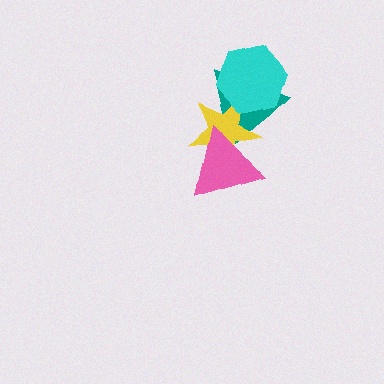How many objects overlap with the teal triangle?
3 objects overlap with the teal triangle.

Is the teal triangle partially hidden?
Yes, it is partially covered by another shape.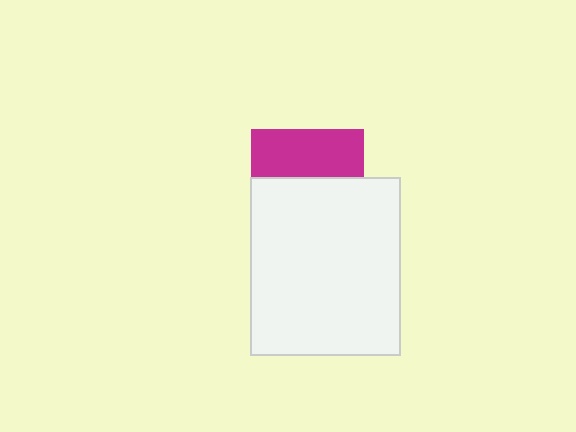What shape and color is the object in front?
The object in front is a white rectangle.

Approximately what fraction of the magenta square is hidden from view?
Roughly 57% of the magenta square is hidden behind the white rectangle.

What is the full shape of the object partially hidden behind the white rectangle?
The partially hidden object is a magenta square.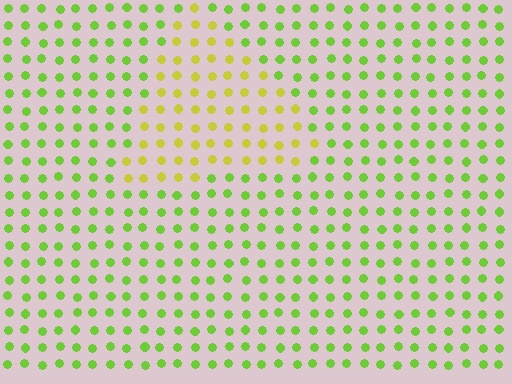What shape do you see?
I see a triangle.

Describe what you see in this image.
The image is filled with small lime elements in a uniform arrangement. A triangle-shaped region is visible where the elements are tinted to a slightly different hue, forming a subtle color boundary.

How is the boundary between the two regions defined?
The boundary is defined purely by a slight shift in hue (about 35 degrees). Spacing, size, and orientation are identical on both sides.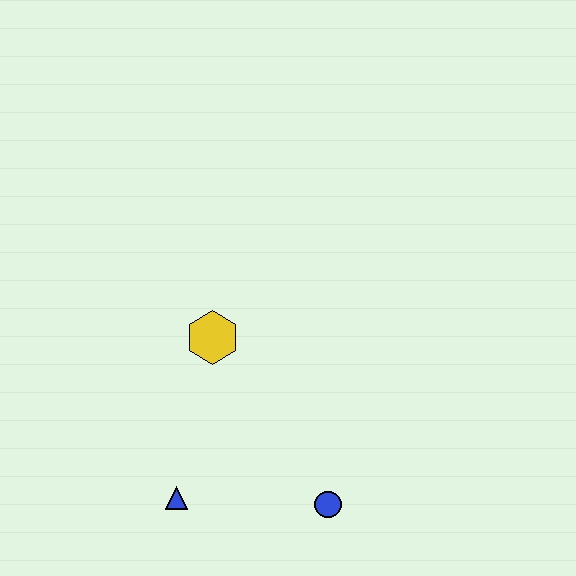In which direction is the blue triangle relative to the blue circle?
The blue triangle is to the left of the blue circle.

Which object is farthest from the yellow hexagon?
The blue circle is farthest from the yellow hexagon.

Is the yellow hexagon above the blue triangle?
Yes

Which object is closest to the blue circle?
The blue triangle is closest to the blue circle.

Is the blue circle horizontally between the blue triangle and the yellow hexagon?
No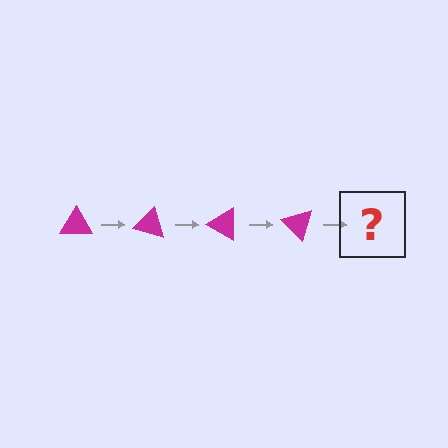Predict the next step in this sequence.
The next step is a magenta triangle rotated 60 degrees.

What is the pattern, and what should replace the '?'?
The pattern is that the triangle rotates 15 degrees each step. The '?' should be a magenta triangle rotated 60 degrees.